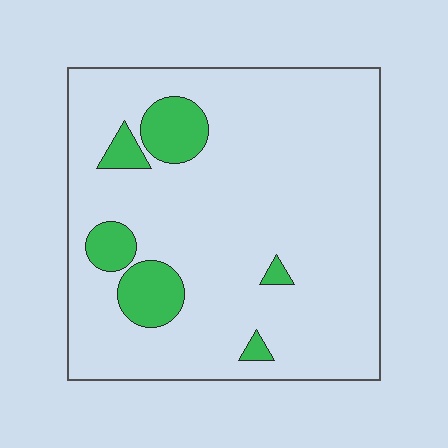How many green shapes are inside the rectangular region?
6.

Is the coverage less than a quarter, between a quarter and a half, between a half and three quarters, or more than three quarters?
Less than a quarter.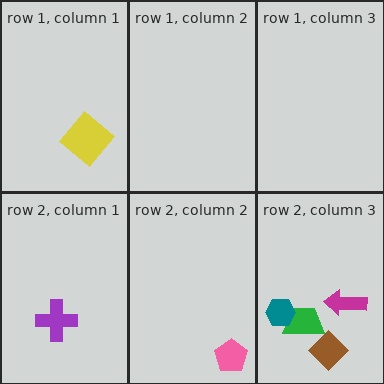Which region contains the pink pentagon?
The row 2, column 2 region.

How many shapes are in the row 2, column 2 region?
1.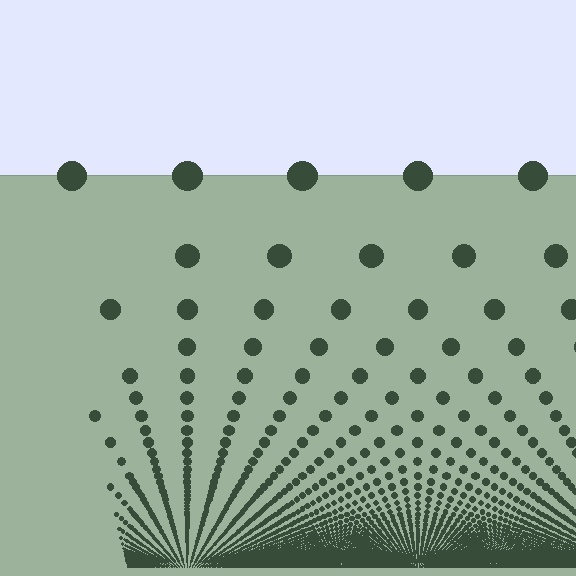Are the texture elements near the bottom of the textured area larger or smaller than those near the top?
Smaller. The gradient is inverted — elements near the bottom are smaller and denser.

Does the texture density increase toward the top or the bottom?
Density increases toward the bottom.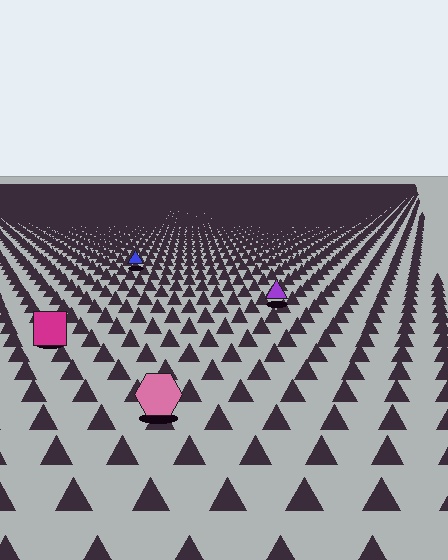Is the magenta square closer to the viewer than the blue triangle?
Yes. The magenta square is closer — you can tell from the texture gradient: the ground texture is coarser near it.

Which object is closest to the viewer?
The pink hexagon is closest. The texture marks near it are larger and more spread out.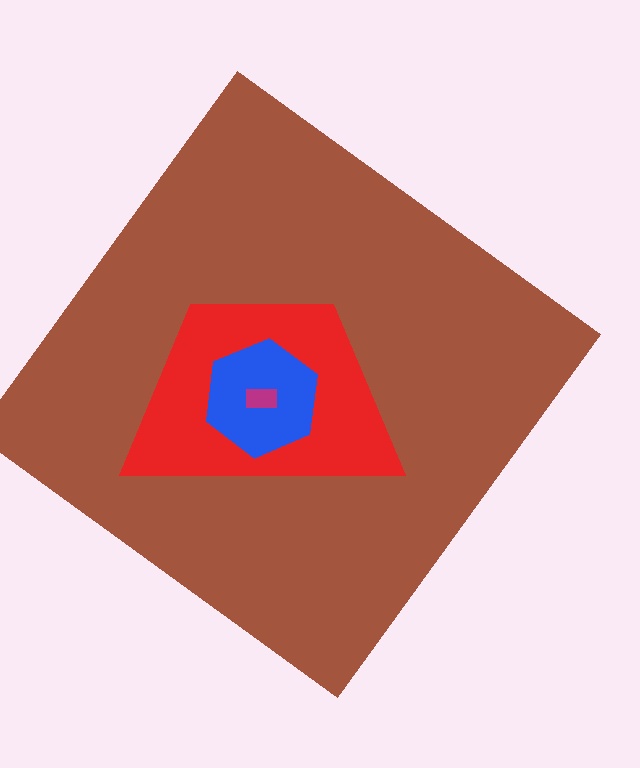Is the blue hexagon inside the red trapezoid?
Yes.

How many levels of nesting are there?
4.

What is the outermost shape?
The brown diamond.